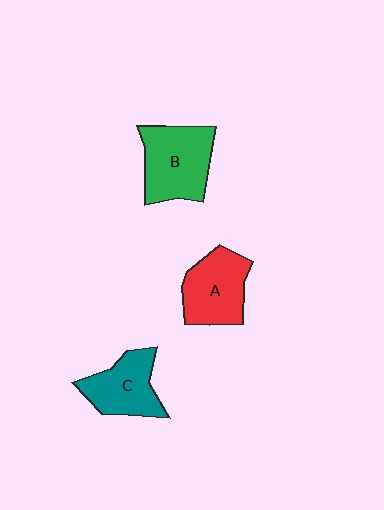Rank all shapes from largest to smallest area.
From largest to smallest: B (green), A (red), C (teal).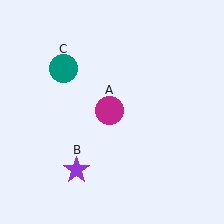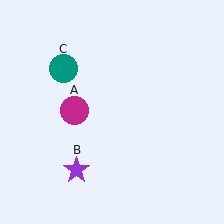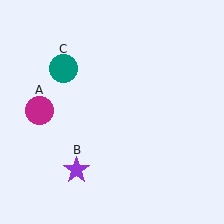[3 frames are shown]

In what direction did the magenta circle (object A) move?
The magenta circle (object A) moved left.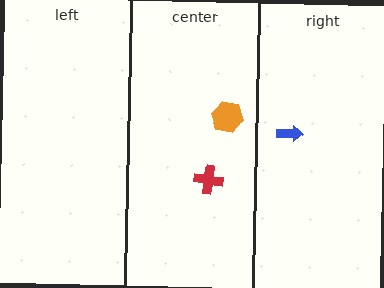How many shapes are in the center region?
2.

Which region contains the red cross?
The center region.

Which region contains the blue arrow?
The right region.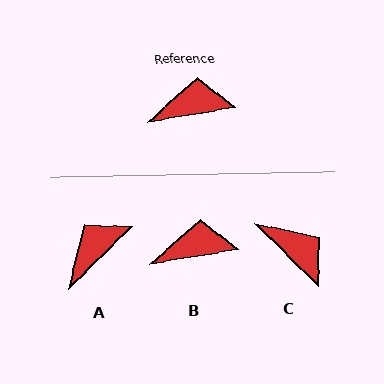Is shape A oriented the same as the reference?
No, it is off by about 36 degrees.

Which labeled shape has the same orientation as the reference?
B.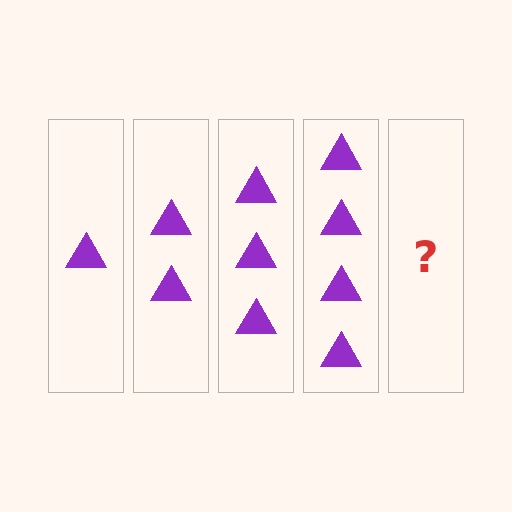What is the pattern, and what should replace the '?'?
The pattern is that each step adds one more triangle. The '?' should be 5 triangles.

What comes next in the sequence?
The next element should be 5 triangles.